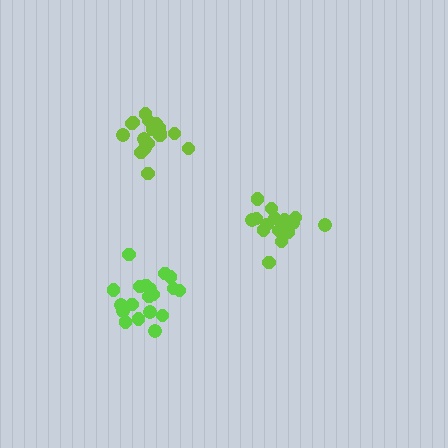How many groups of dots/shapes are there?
There are 3 groups.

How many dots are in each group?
Group 1: 16 dots, Group 2: 17 dots, Group 3: 19 dots (52 total).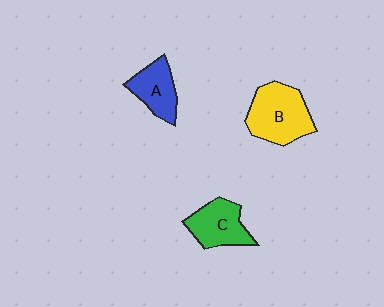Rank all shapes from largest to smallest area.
From largest to smallest: B (yellow), C (green), A (blue).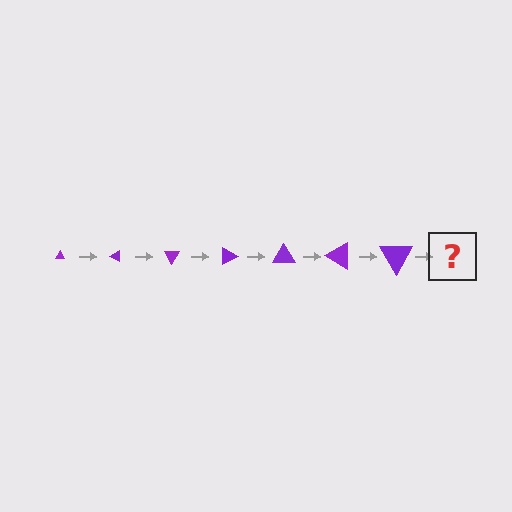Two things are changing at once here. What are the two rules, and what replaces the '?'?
The two rules are that the triangle grows larger each step and it rotates 30 degrees each step. The '?' should be a triangle, larger than the previous one and rotated 210 degrees from the start.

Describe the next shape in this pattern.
It should be a triangle, larger than the previous one and rotated 210 degrees from the start.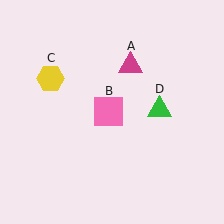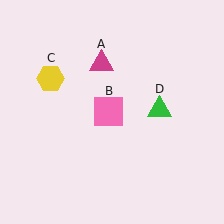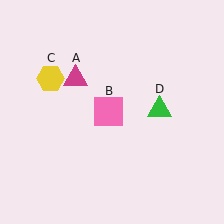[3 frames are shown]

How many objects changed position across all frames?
1 object changed position: magenta triangle (object A).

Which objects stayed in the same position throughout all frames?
Pink square (object B) and yellow hexagon (object C) and green triangle (object D) remained stationary.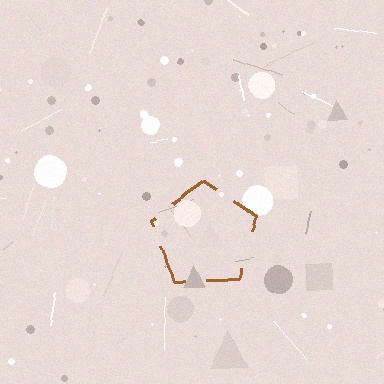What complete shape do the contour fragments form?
The contour fragments form a pentagon.